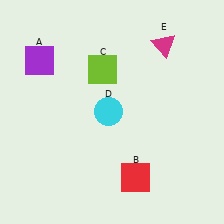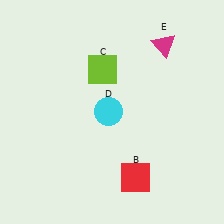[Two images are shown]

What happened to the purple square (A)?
The purple square (A) was removed in Image 2. It was in the top-left area of Image 1.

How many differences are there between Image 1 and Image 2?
There is 1 difference between the two images.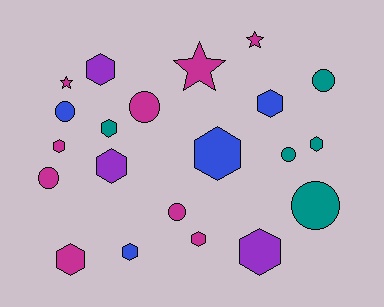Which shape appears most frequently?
Hexagon, with 11 objects.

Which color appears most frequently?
Magenta, with 9 objects.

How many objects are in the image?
There are 21 objects.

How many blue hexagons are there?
There are 3 blue hexagons.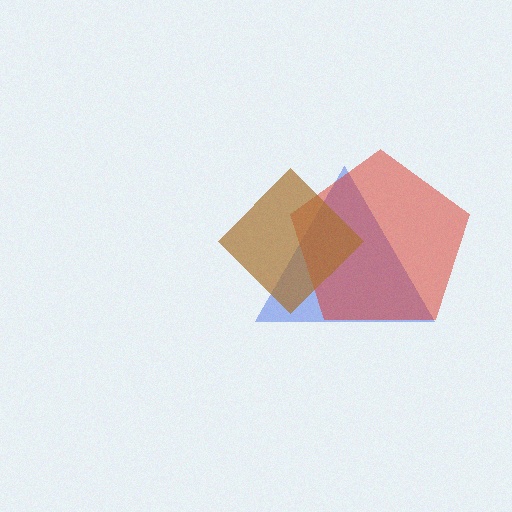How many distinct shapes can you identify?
There are 3 distinct shapes: a blue triangle, a red pentagon, a brown diamond.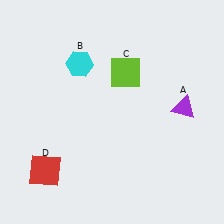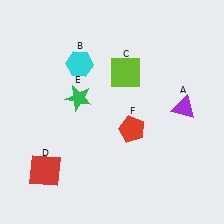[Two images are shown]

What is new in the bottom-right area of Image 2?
A red pentagon (F) was added in the bottom-right area of Image 2.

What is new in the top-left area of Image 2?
A green star (E) was added in the top-left area of Image 2.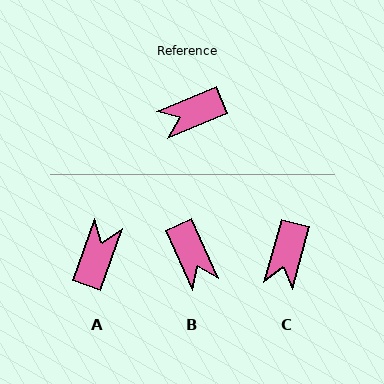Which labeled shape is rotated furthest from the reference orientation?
A, about 132 degrees away.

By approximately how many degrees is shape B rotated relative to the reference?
Approximately 92 degrees counter-clockwise.